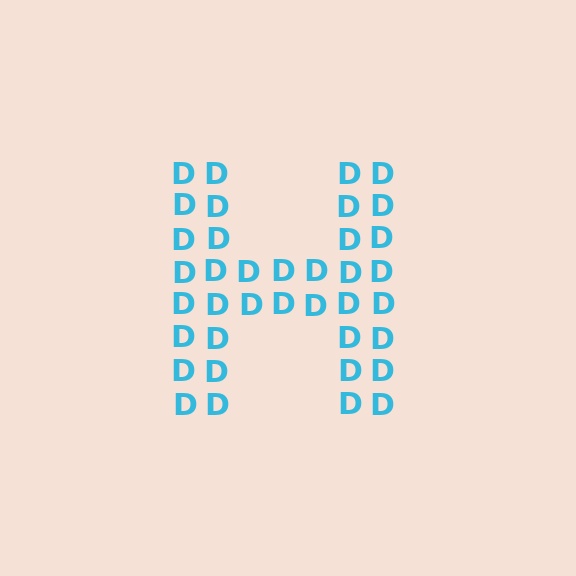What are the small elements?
The small elements are letter D's.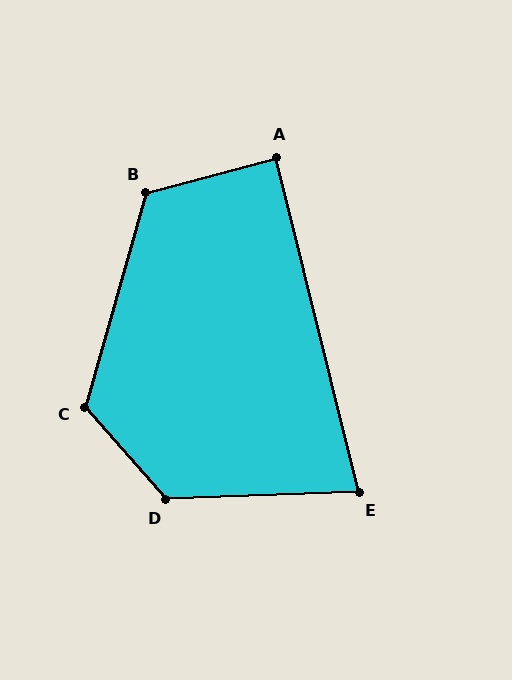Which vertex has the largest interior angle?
D, at approximately 129 degrees.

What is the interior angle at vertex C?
Approximately 123 degrees (obtuse).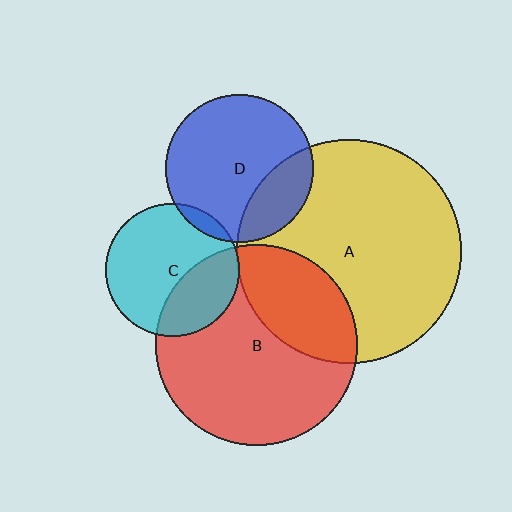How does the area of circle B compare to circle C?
Approximately 2.3 times.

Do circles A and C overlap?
Yes.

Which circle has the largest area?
Circle A (yellow).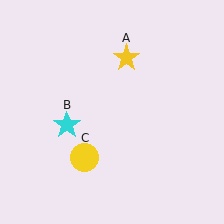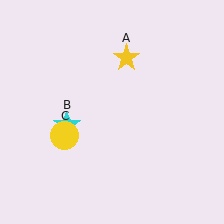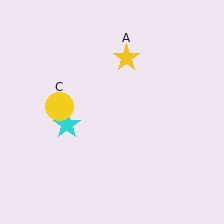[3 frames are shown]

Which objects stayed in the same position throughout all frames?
Yellow star (object A) and cyan star (object B) remained stationary.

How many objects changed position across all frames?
1 object changed position: yellow circle (object C).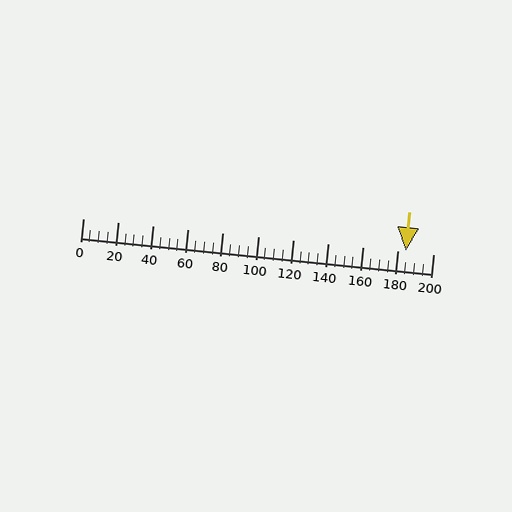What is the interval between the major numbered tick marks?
The major tick marks are spaced 20 units apart.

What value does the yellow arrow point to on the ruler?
The yellow arrow points to approximately 184.